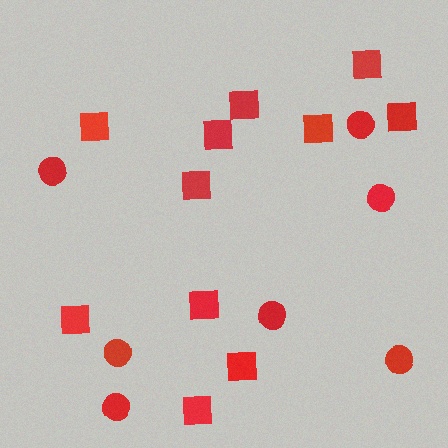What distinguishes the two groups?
There are 2 groups: one group of circles (7) and one group of squares (11).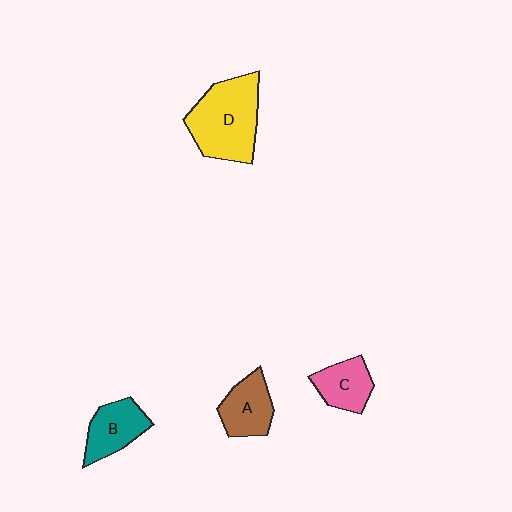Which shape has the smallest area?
Shape C (pink).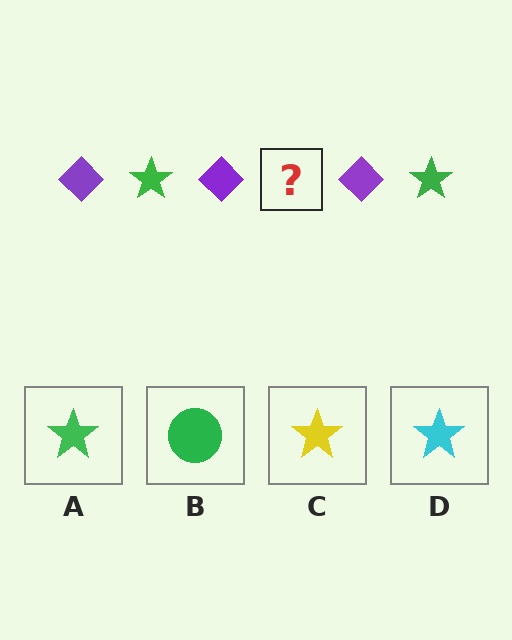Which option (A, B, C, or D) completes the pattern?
A.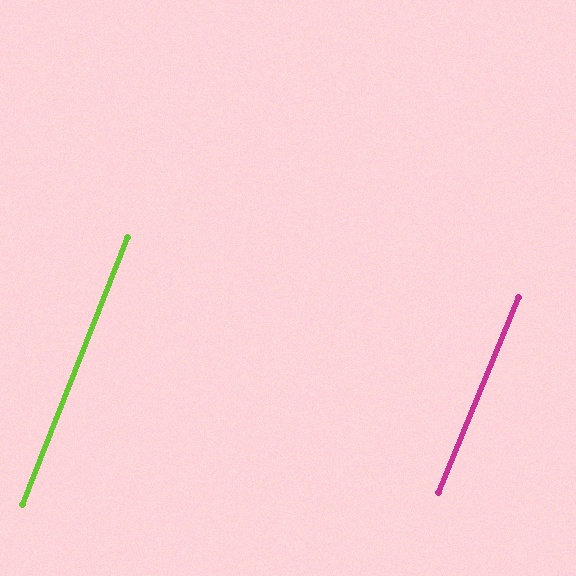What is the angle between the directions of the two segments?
Approximately 1 degree.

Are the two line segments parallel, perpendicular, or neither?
Parallel — their directions differ by only 0.8°.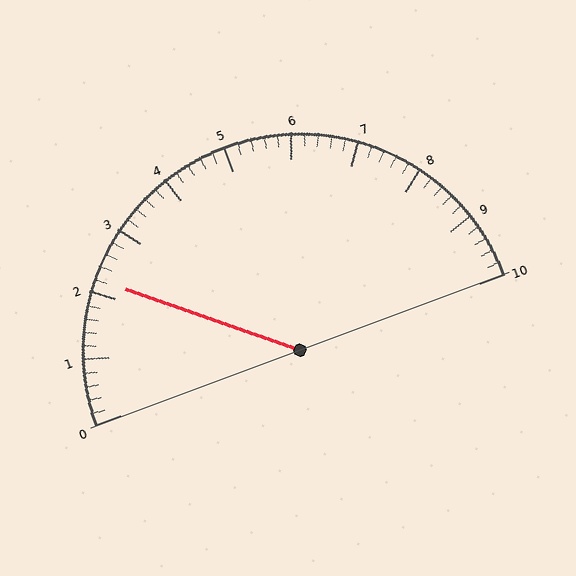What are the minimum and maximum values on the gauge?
The gauge ranges from 0 to 10.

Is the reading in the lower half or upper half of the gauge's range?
The reading is in the lower half of the range (0 to 10).